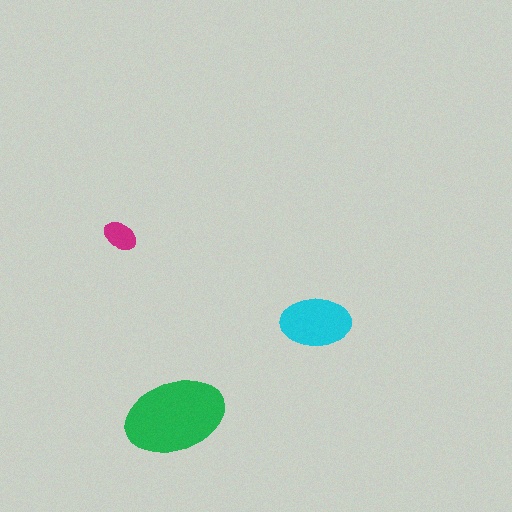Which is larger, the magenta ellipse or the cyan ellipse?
The cyan one.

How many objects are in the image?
There are 3 objects in the image.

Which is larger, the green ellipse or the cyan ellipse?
The green one.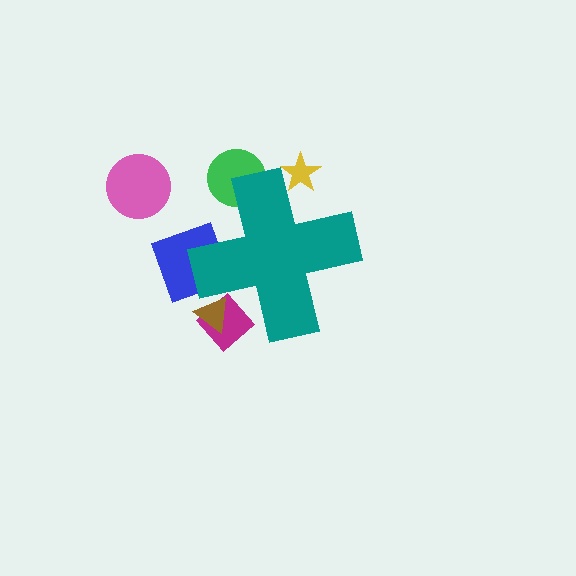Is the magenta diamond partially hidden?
Yes, the magenta diamond is partially hidden behind the teal cross.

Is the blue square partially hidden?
Yes, the blue square is partially hidden behind the teal cross.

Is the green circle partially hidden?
Yes, the green circle is partially hidden behind the teal cross.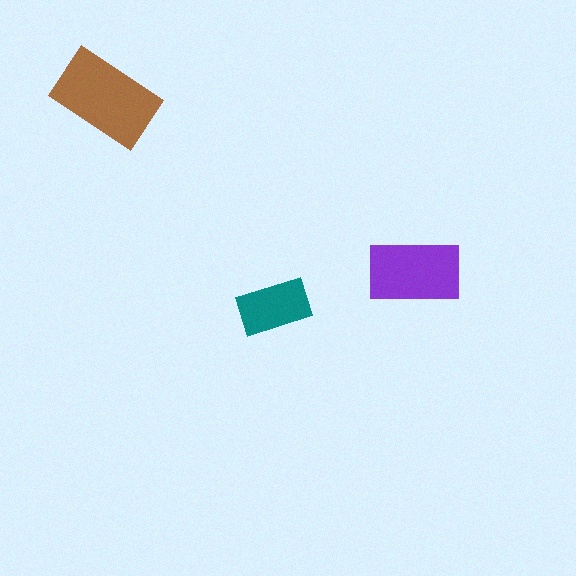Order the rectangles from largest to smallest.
the brown one, the purple one, the teal one.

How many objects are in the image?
There are 3 objects in the image.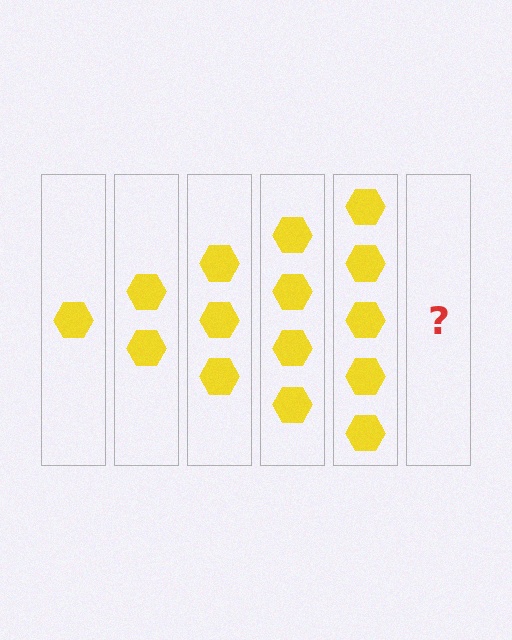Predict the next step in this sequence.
The next step is 6 hexagons.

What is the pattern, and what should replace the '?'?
The pattern is that each step adds one more hexagon. The '?' should be 6 hexagons.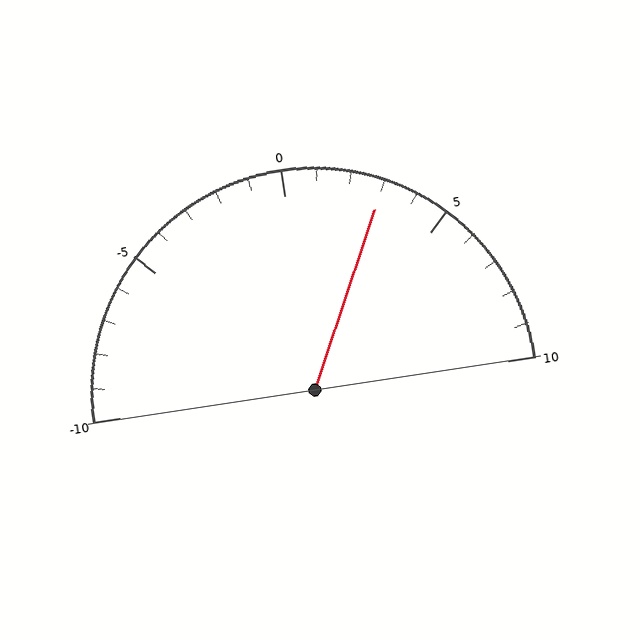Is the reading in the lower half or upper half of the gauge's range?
The reading is in the upper half of the range (-10 to 10).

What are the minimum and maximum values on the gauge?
The gauge ranges from -10 to 10.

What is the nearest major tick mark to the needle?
The nearest major tick mark is 5.